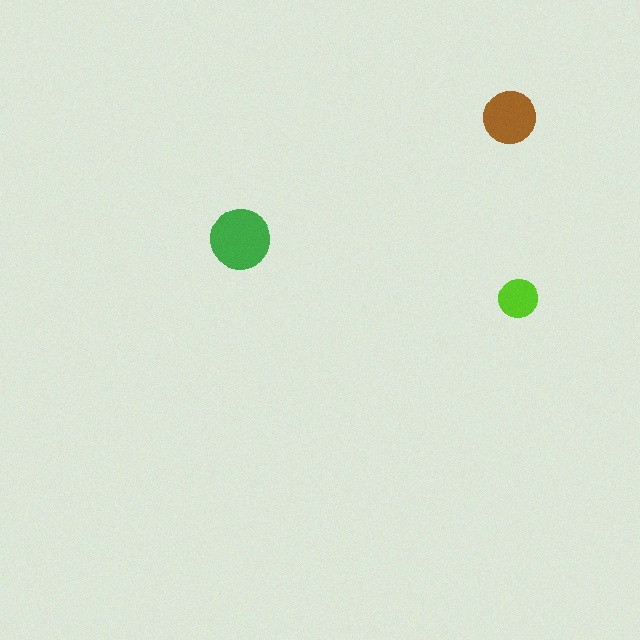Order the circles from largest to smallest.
the green one, the brown one, the lime one.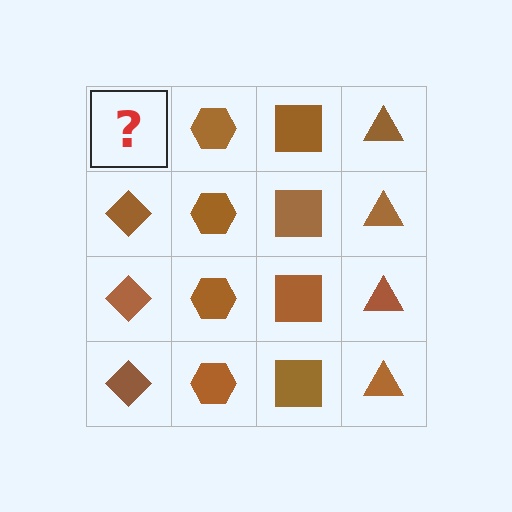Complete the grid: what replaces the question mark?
The question mark should be replaced with a brown diamond.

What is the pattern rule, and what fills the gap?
The rule is that each column has a consistent shape. The gap should be filled with a brown diamond.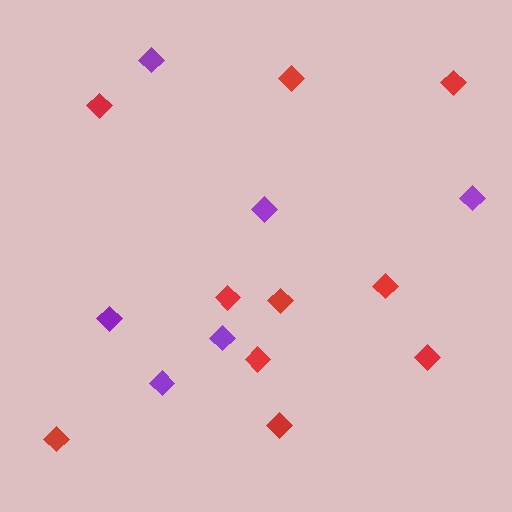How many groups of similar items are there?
There are 2 groups: one group of purple diamonds (6) and one group of red diamonds (10).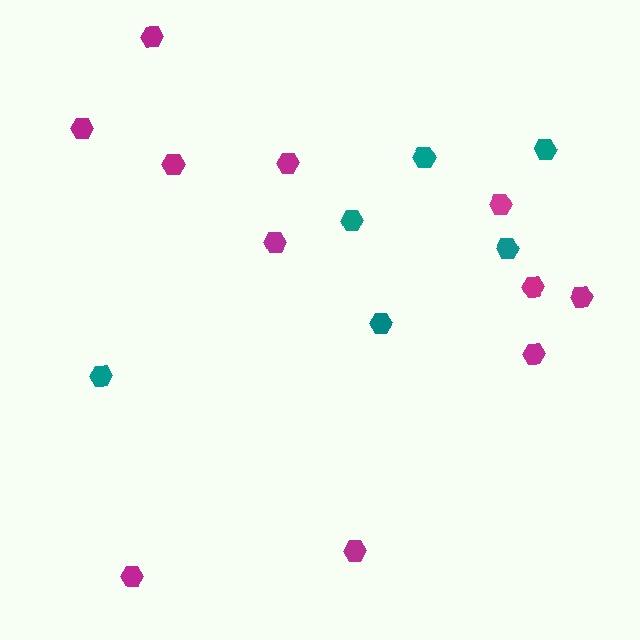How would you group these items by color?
There are 2 groups: one group of teal hexagons (6) and one group of magenta hexagons (11).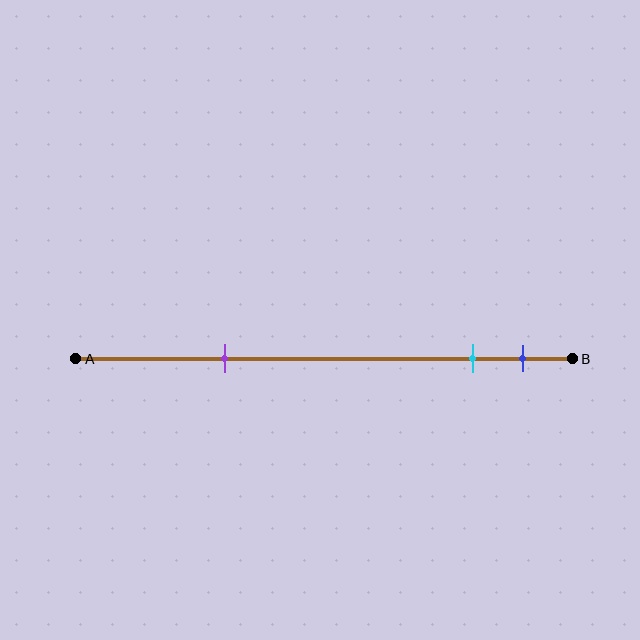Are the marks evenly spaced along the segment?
No, the marks are not evenly spaced.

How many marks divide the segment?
There are 3 marks dividing the segment.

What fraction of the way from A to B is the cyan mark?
The cyan mark is approximately 80% (0.8) of the way from A to B.